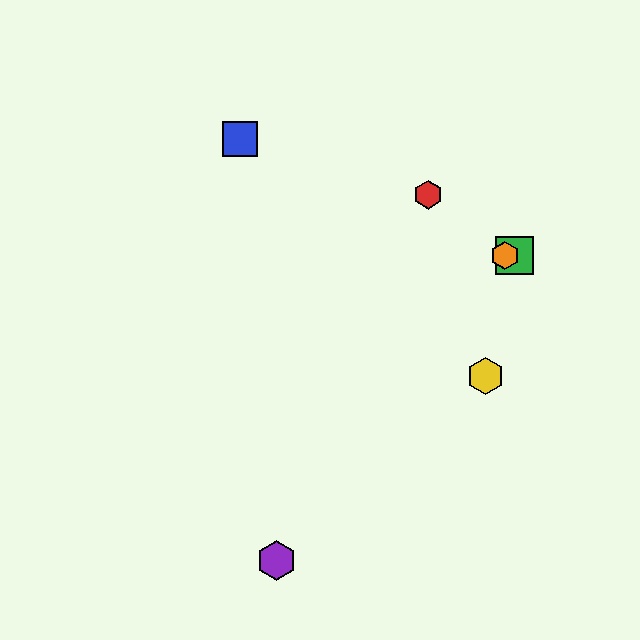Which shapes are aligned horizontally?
The green square, the orange hexagon are aligned horizontally.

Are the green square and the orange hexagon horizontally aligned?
Yes, both are at y≈255.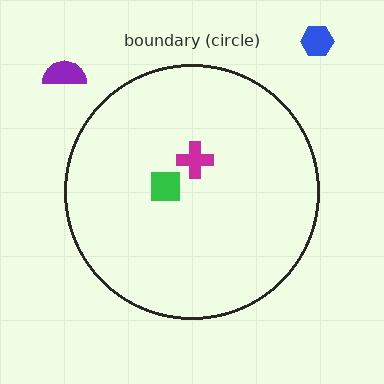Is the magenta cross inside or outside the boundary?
Inside.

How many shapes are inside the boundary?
2 inside, 2 outside.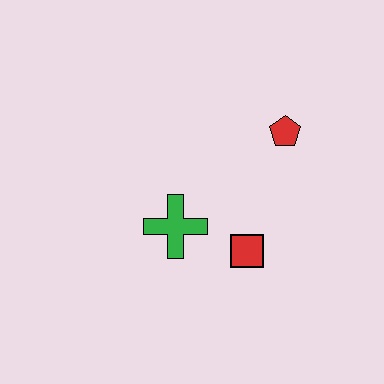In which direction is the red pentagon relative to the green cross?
The red pentagon is to the right of the green cross.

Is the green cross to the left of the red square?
Yes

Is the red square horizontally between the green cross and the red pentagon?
Yes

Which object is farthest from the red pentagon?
The green cross is farthest from the red pentagon.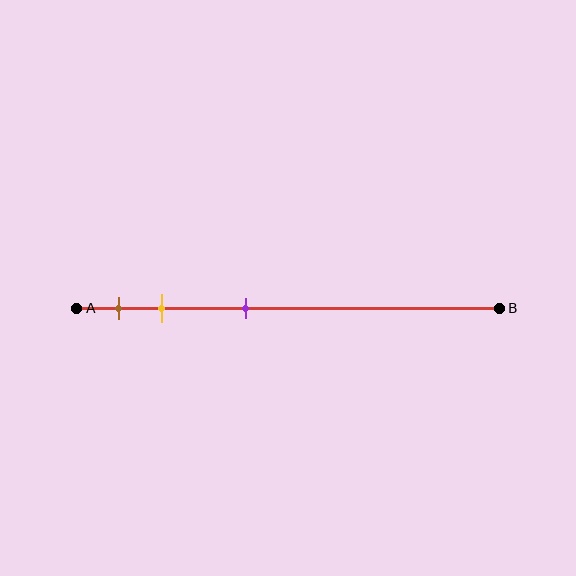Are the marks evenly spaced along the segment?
No, the marks are not evenly spaced.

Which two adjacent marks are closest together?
The brown and yellow marks are the closest adjacent pair.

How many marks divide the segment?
There are 3 marks dividing the segment.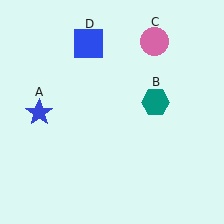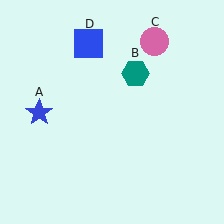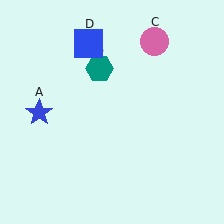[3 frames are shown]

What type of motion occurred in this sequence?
The teal hexagon (object B) rotated counterclockwise around the center of the scene.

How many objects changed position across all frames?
1 object changed position: teal hexagon (object B).